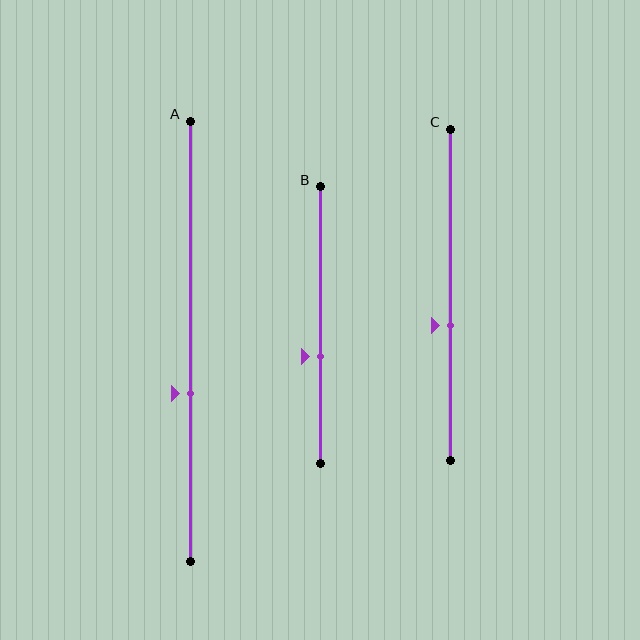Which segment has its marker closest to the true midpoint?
Segment C has its marker closest to the true midpoint.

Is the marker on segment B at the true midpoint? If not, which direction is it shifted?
No, the marker on segment B is shifted downward by about 11% of the segment length.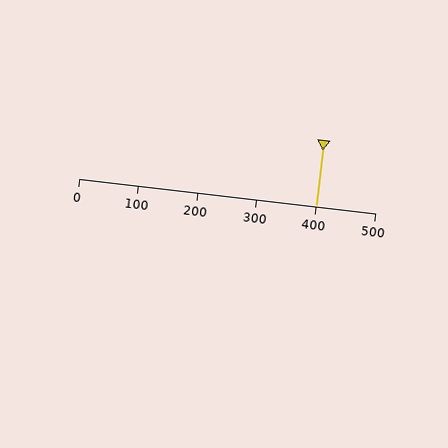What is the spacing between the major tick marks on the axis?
The major ticks are spaced 100 apart.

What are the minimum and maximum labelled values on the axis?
The axis runs from 0 to 500.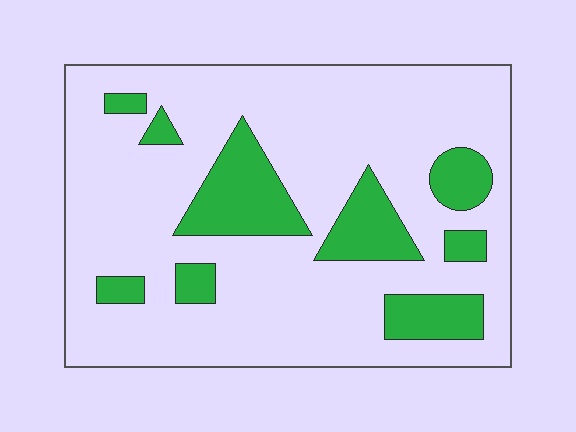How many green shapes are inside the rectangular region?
9.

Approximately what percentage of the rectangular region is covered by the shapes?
Approximately 20%.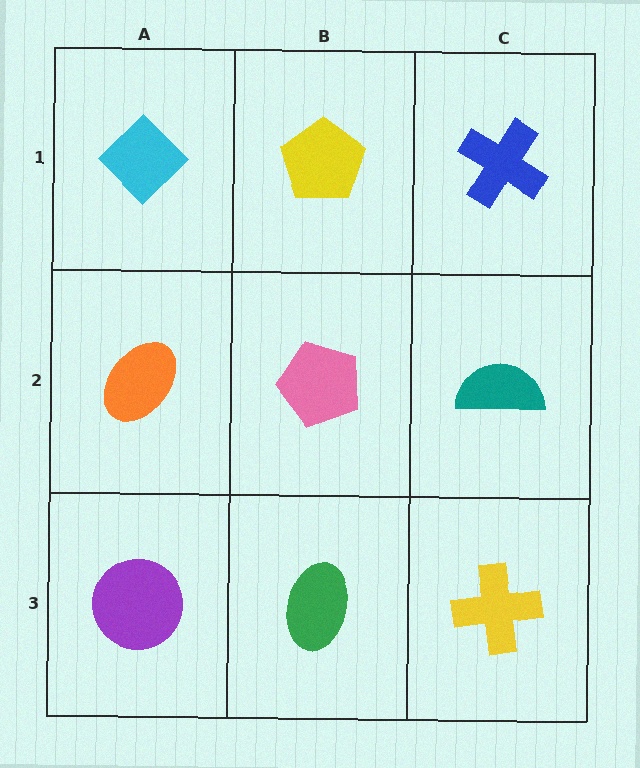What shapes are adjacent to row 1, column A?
An orange ellipse (row 2, column A), a yellow pentagon (row 1, column B).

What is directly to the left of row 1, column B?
A cyan diamond.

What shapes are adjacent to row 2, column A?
A cyan diamond (row 1, column A), a purple circle (row 3, column A), a pink pentagon (row 2, column B).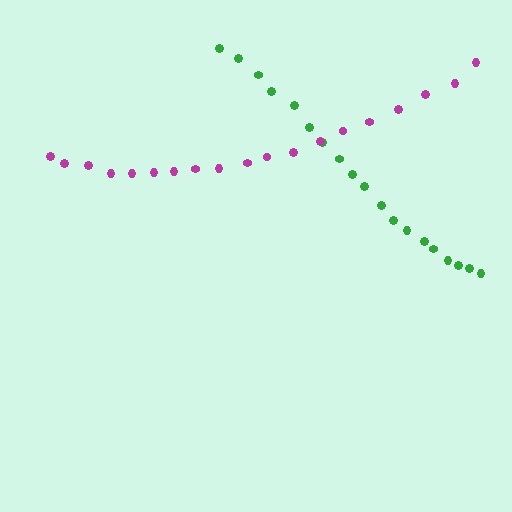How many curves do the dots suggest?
There are 2 distinct paths.